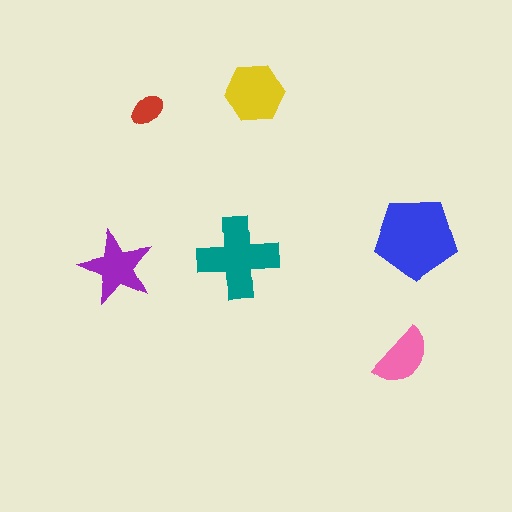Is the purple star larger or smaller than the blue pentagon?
Smaller.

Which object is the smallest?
The red ellipse.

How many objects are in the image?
There are 6 objects in the image.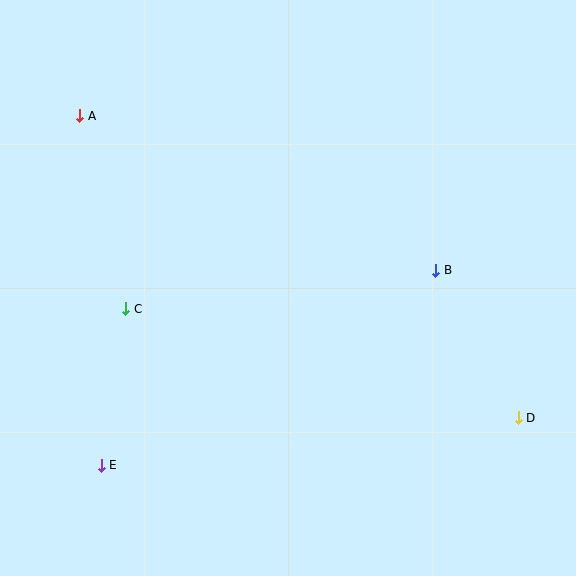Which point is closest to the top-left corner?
Point A is closest to the top-left corner.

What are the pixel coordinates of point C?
Point C is at (126, 309).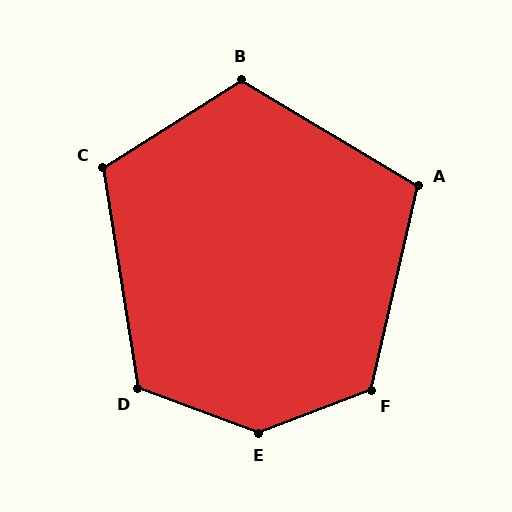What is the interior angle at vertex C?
Approximately 113 degrees (obtuse).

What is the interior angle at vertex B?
Approximately 117 degrees (obtuse).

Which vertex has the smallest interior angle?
A, at approximately 108 degrees.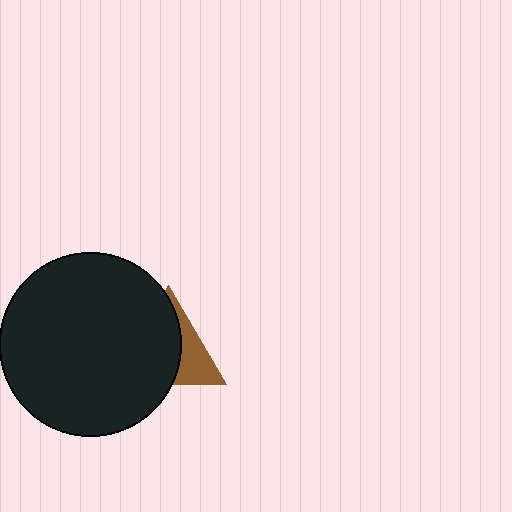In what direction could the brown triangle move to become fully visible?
The brown triangle could move right. That would shift it out from behind the black circle entirely.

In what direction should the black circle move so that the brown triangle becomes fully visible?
The black circle should move left. That is the shortest direction to clear the overlap and leave the brown triangle fully visible.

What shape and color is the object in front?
The object in front is a black circle.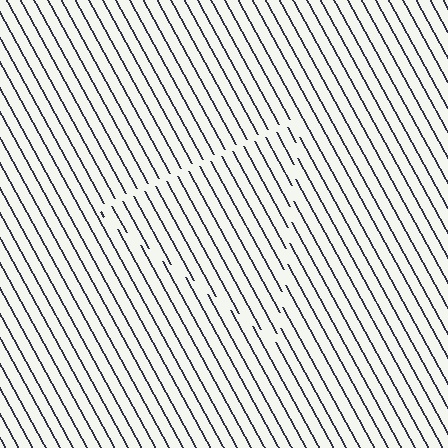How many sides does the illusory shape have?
3 sides — the line-ends trace a triangle.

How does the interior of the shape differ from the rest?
The interior of the shape contains the same grating, shifted by half a period — the contour is defined by the phase discontinuity where line-ends from the inner and outer gratings abut.